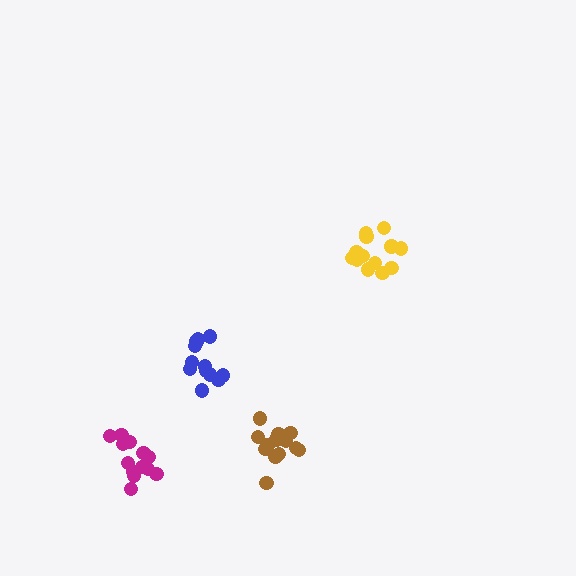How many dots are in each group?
Group 1: 13 dots, Group 2: 15 dots, Group 3: 12 dots, Group 4: 13 dots (53 total).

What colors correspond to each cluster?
The clusters are colored: magenta, yellow, blue, brown.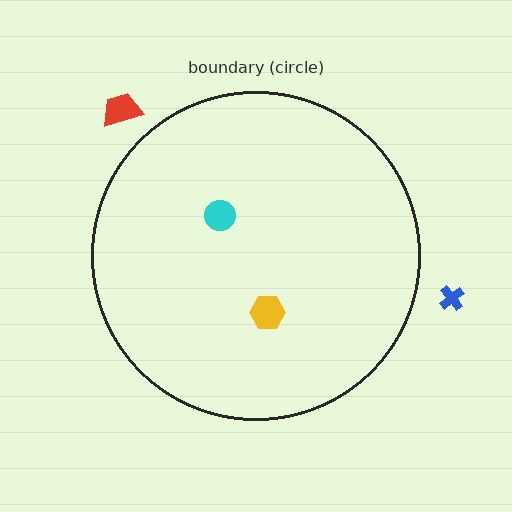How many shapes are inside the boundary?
2 inside, 2 outside.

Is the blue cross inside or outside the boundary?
Outside.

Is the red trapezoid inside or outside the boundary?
Outside.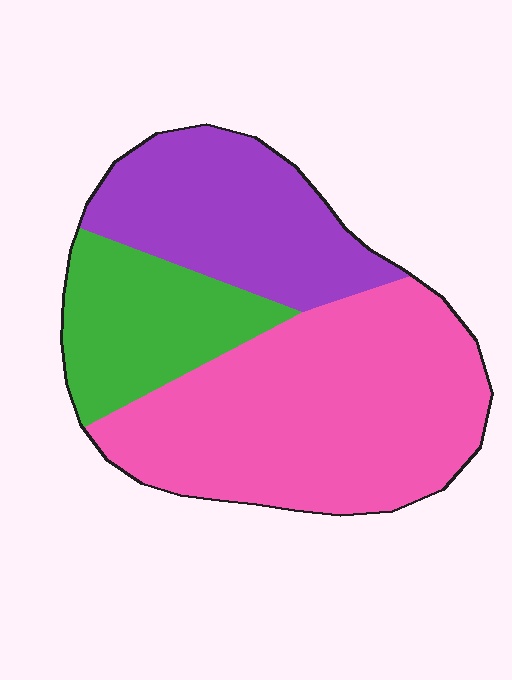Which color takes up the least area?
Green, at roughly 20%.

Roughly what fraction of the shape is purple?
Purple covers roughly 30% of the shape.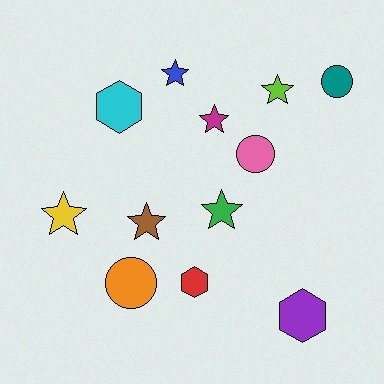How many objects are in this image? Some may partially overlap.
There are 12 objects.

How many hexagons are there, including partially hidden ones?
There are 3 hexagons.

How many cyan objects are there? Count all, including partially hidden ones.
There is 1 cyan object.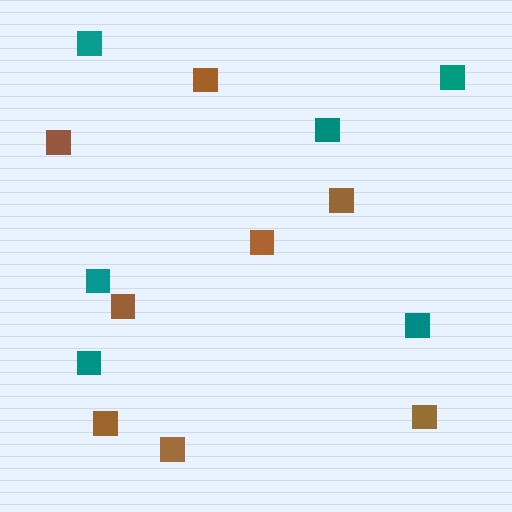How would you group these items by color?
There are 2 groups: one group of teal squares (6) and one group of brown squares (8).